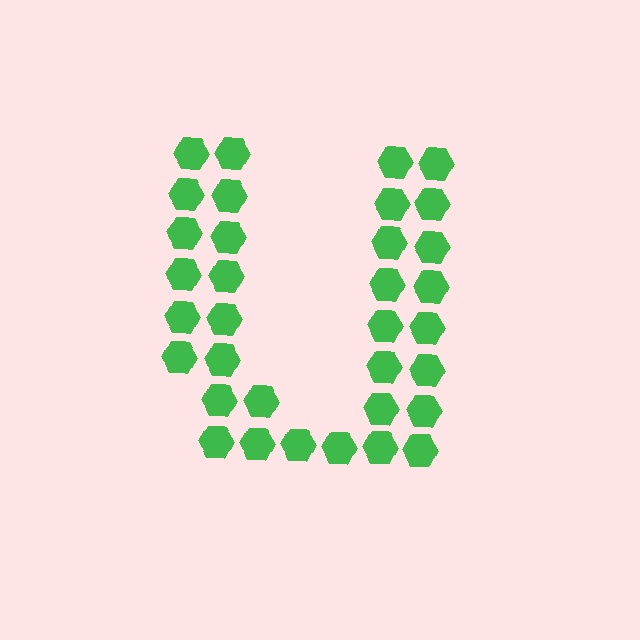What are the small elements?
The small elements are hexagons.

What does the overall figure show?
The overall figure shows the letter U.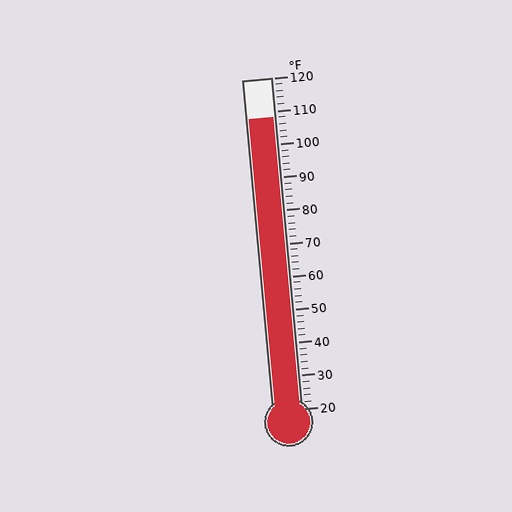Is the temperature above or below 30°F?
The temperature is above 30°F.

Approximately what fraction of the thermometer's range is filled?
The thermometer is filled to approximately 90% of its range.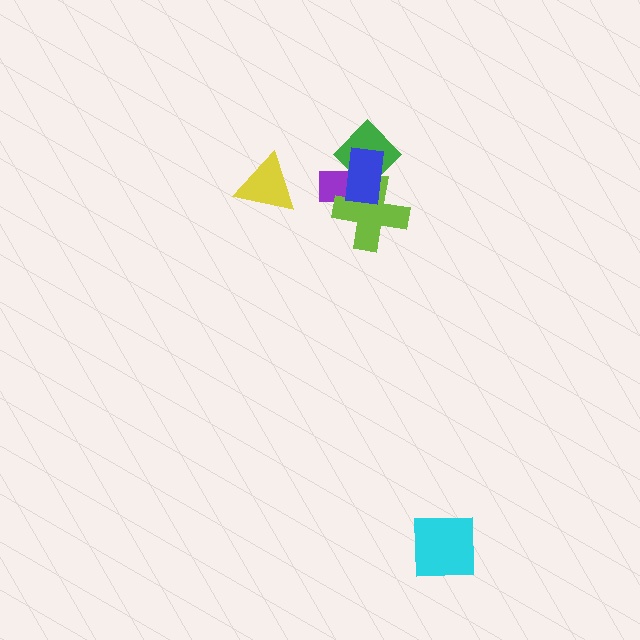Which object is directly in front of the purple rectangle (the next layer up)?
The green diamond is directly in front of the purple rectangle.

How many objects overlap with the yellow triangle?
0 objects overlap with the yellow triangle.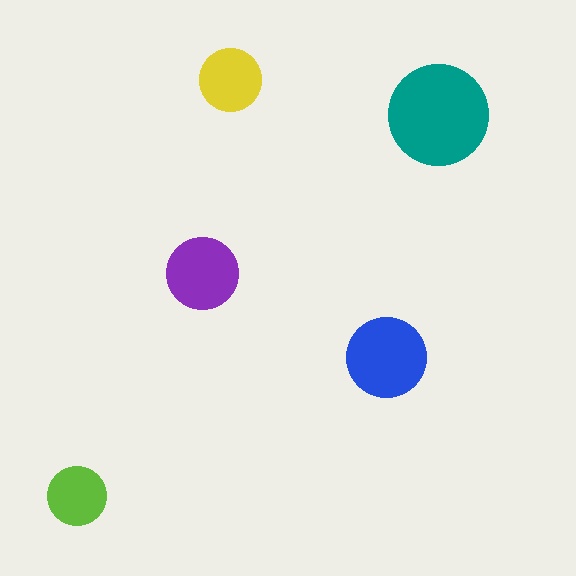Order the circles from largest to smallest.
the teal one, the blue one, the purple one, the yellow one, the lime one.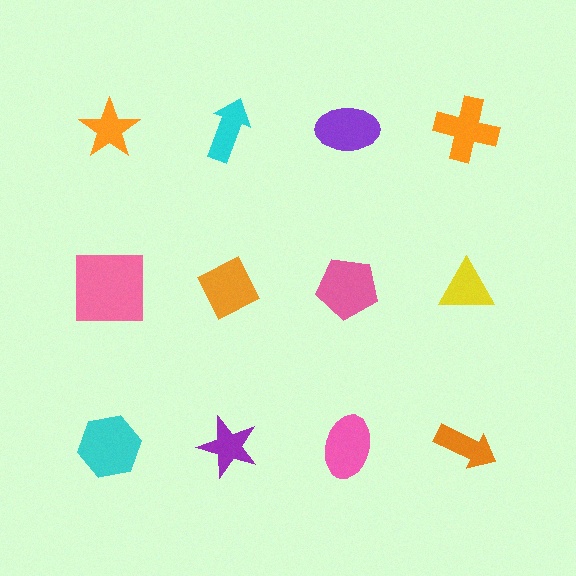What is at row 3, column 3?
A pink ellipse.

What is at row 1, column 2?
A cyan arrow.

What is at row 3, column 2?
A purple star.